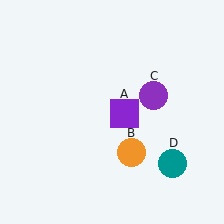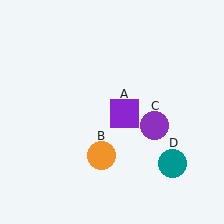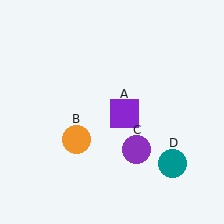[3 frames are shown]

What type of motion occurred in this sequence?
The orange circle (object B), purple circle (object C) rotated clockwise around the center of the scene.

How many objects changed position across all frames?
2 objects changed position: orange circle (object B), purple circle (object C).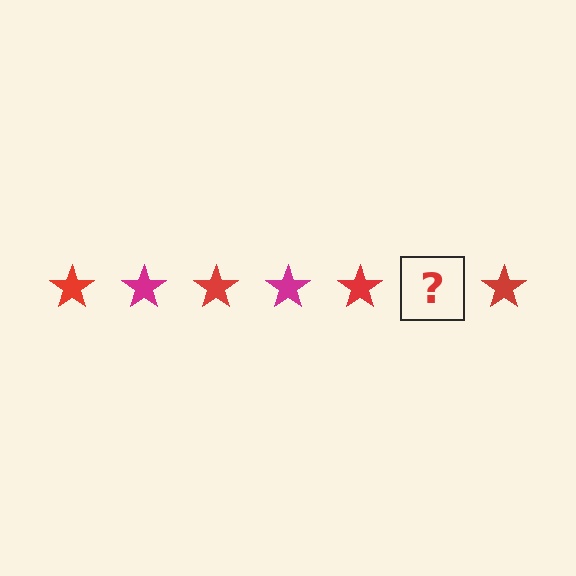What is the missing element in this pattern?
The missing element is a magenta star.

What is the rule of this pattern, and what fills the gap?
The rule is that the pattern cycles through red, magenta stars. The gap should be filled with a magenta star.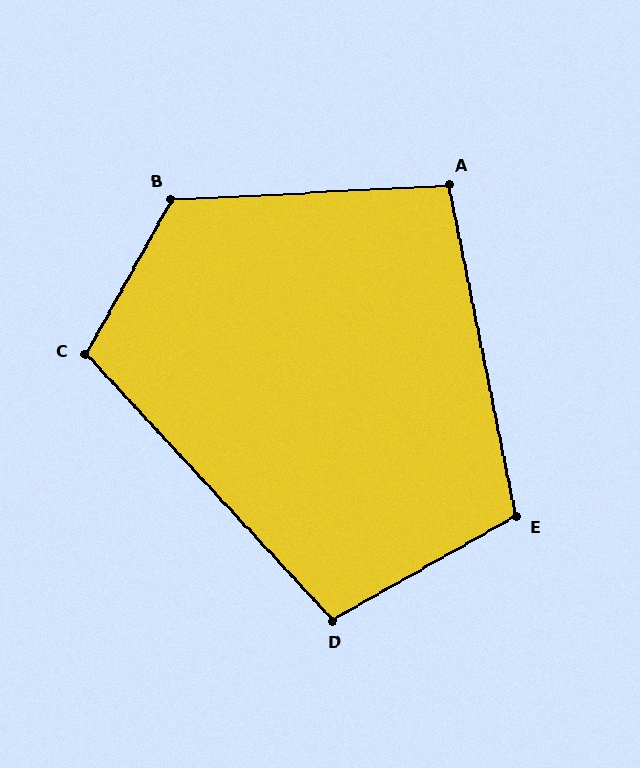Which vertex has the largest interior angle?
B, at approximately 122 degrees.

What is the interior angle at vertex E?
Approximately 108 degrees (obtuse).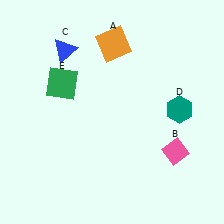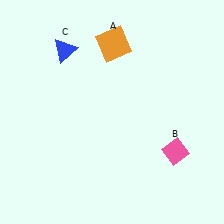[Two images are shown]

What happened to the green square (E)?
The green square (E) was removed in Image 2. It was in the top-left area of Image 1.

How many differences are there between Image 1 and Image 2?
There are 2 differences between the two images.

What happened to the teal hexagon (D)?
The teal hexagon (D) was removed in Image 2. It was in the top-right area of Image 1.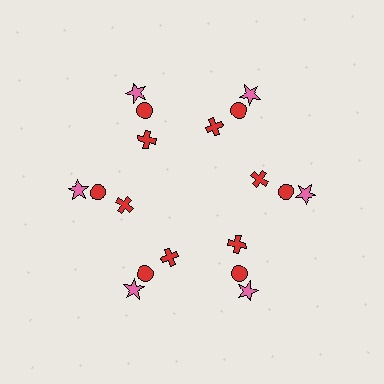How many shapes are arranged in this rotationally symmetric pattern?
There are 18 shapes, arranged in 6 groups of 3.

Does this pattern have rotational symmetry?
Yes, this pattern has 6-fold rotational symmetry. It looks the same after rotating 60 degrees around the center.